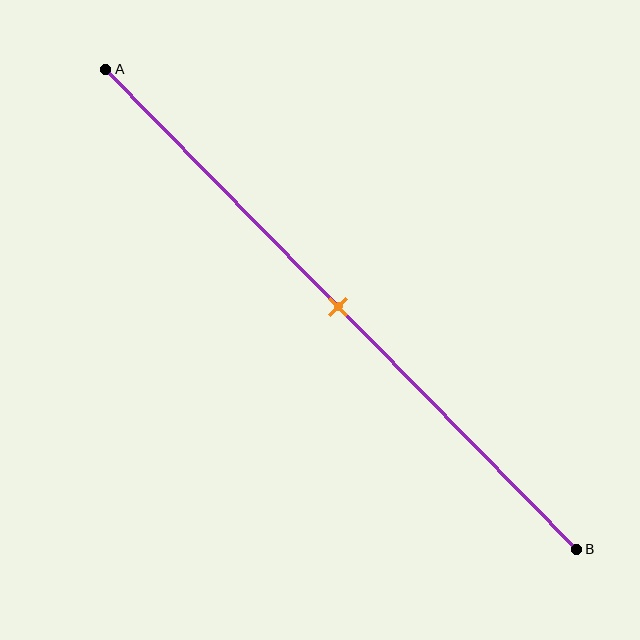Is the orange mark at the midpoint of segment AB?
Yes, the mark is approximately at the midpoint.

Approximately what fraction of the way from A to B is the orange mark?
The orange mark is approximately 50% of the way from A to B.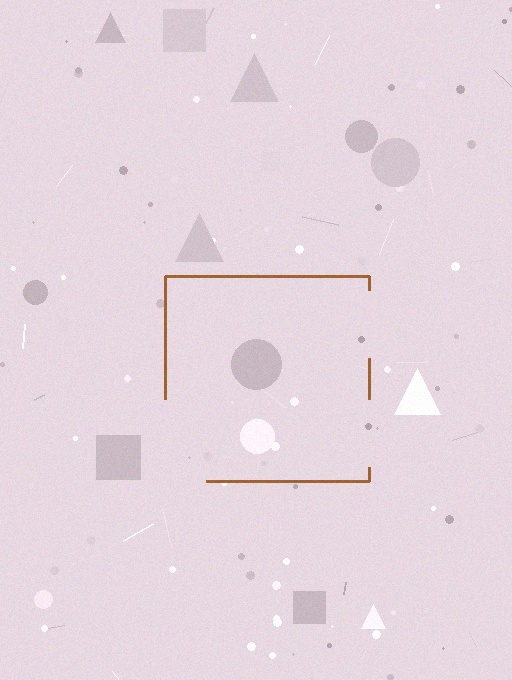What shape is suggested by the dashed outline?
The dashed outline suggests a square.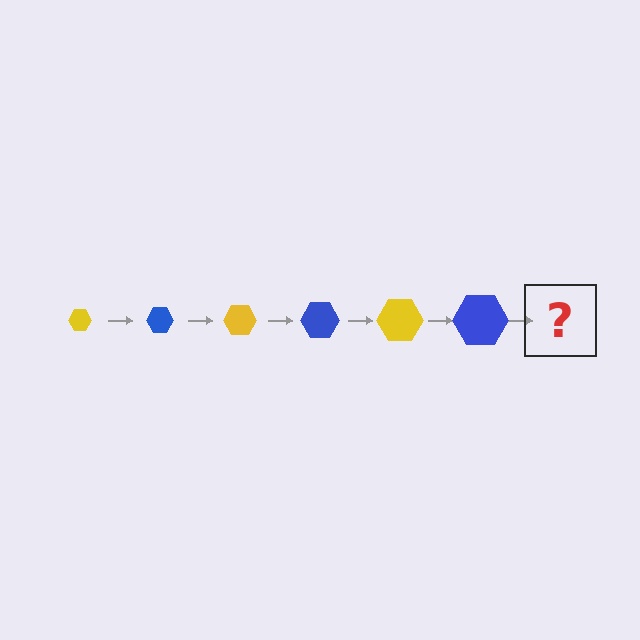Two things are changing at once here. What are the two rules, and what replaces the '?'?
The two rules are that the hexagon grows larger each step and the color cycles through yellow and blue. The '?' should be a yellow hexagon, larger than the previous one.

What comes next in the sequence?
The next element should be a yellow hexagon, larger than the previous one.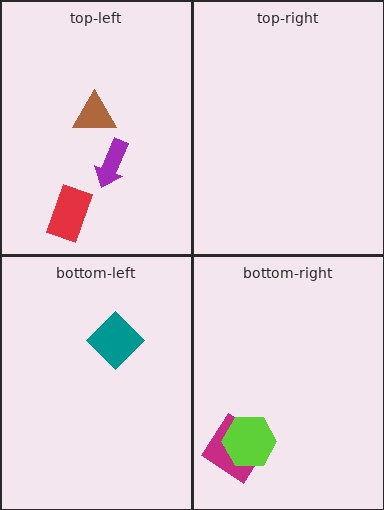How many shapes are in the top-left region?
3.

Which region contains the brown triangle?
The top-left region.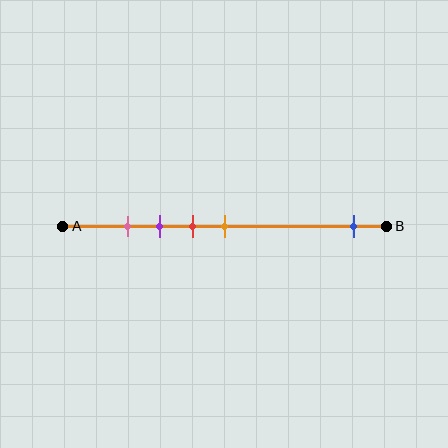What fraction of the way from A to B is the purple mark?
The purple mark is approximately 30% (0.3) of the way from A to B.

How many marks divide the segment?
There are 5 marks dividing the segment.